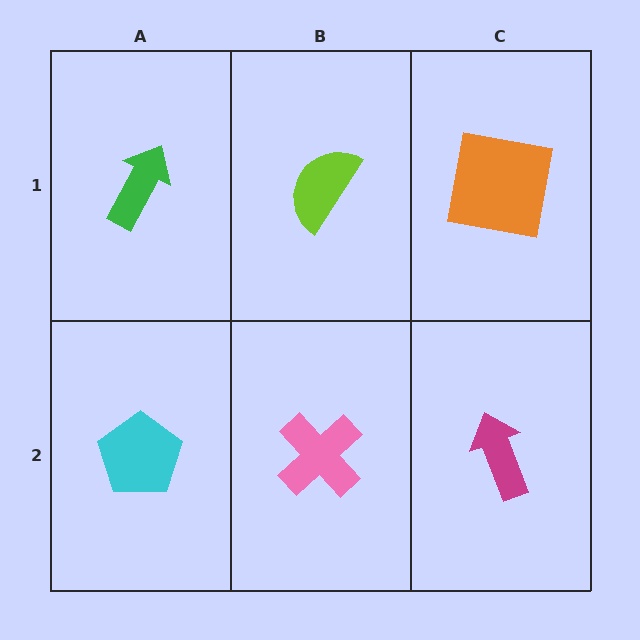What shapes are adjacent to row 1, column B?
A pink cross (row 2, column B), a green arrow (row 1, column A), an orange square (row 1, column C).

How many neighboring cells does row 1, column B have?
3.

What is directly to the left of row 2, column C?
A pink cross.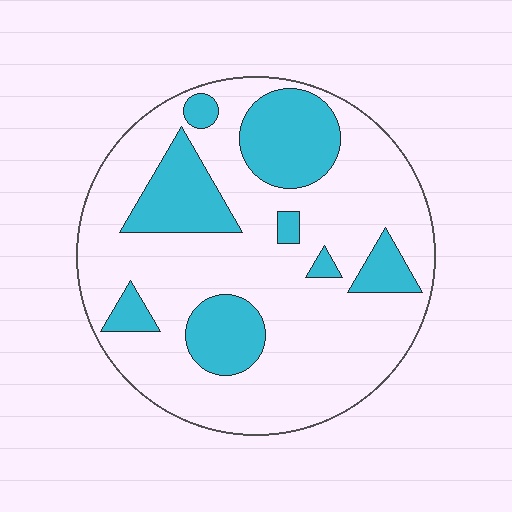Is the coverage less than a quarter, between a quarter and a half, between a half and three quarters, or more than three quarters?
Between a quarter and a half.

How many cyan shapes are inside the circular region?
8.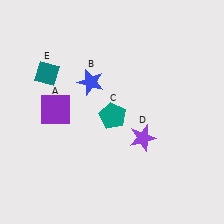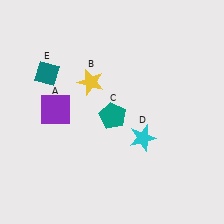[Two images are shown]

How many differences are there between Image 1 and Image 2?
There are 2 differences between the two images.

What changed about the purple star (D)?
In Image 1, D is purple. In Image 2, it changed to cyan.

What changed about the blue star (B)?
In Image 1, B is blue. In Image 2, it changed to yellow.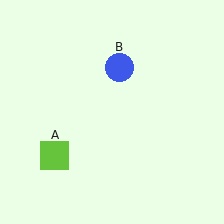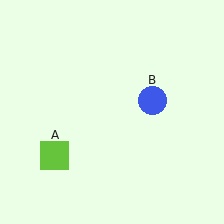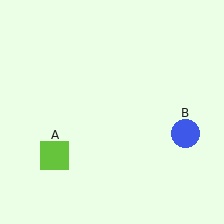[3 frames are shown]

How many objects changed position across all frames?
1 object changed position: blue circle (object B).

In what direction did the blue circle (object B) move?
The blue circle (object B) moved down and to the right.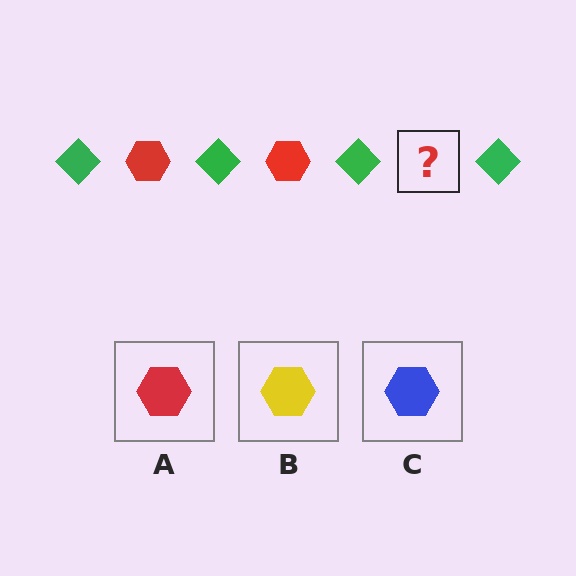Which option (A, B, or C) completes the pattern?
A.